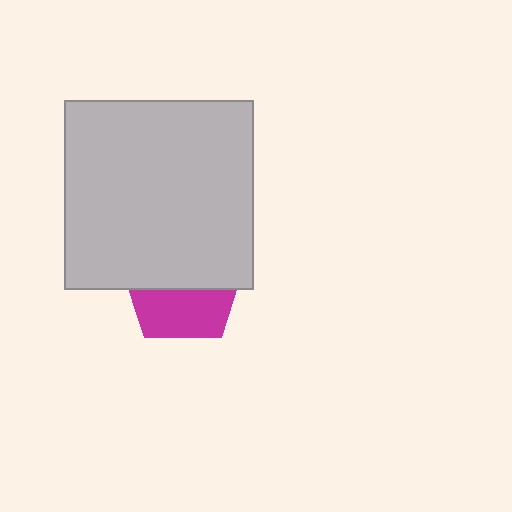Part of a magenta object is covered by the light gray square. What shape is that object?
It is a pentagon.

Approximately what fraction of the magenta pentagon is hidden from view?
Roughly 56% of the magenta pentagon is hidden behind the light gray square.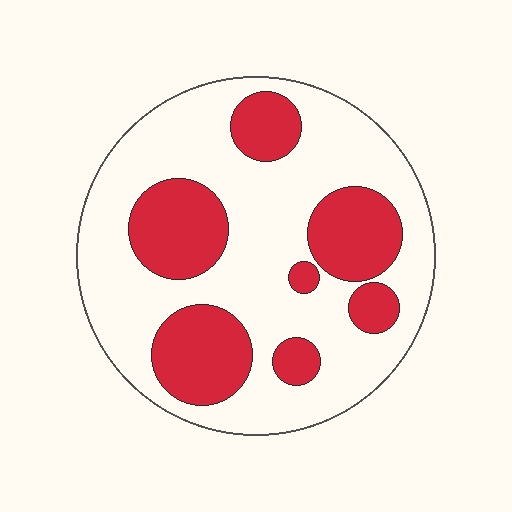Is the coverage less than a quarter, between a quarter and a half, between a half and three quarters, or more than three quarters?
Between a quarter and a half.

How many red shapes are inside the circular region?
7.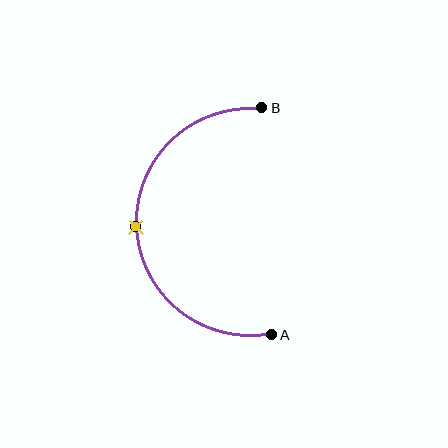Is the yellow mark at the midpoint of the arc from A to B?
Yes. The yellow mark lies on the arc at equal arc-length from both A and B — it is the arc midpoint.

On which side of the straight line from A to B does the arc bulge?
The arc bulges to the left of the straight line connecting A and B.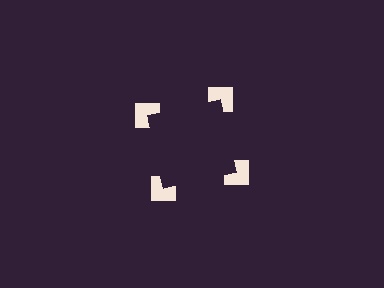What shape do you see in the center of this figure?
An illusory square — its edges are inferred from the aligned wedge cuts in the notched squares, not physically drawn.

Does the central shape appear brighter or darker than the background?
It typically appears slightly darker than the background, even though no actual brightness change is drawn.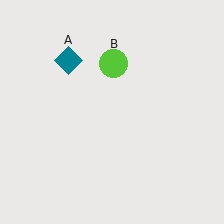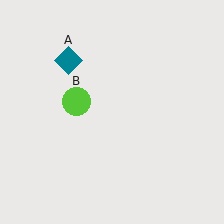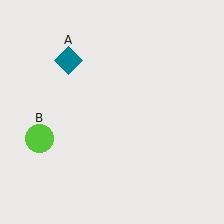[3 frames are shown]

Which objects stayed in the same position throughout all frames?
Teal diamond (object A) remained stationary.